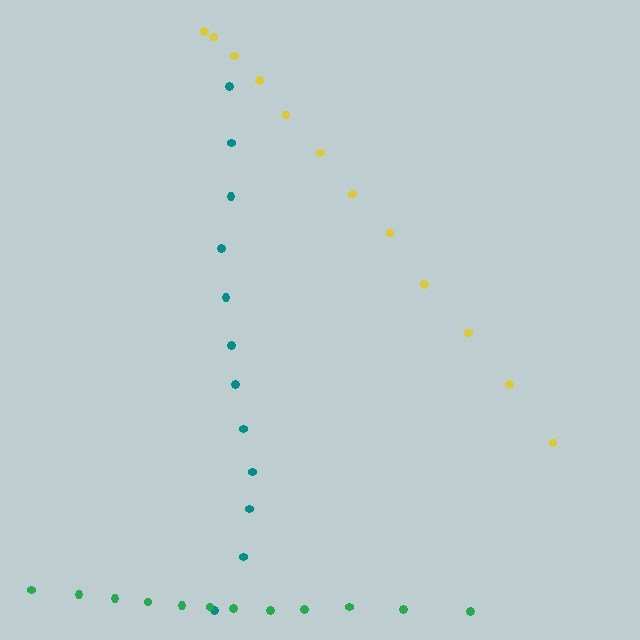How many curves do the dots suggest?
There are 3 distinct paths.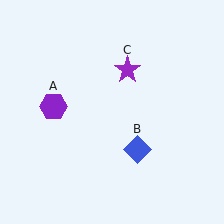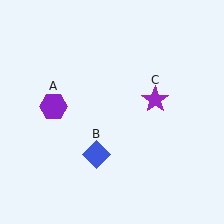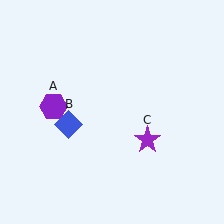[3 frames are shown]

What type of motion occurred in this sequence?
The blue diamond (object B), purple star (object C) rotated clockwise around the center of the scene.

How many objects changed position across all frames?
2 objects changed position: blue diamond (object B), purple star (object C).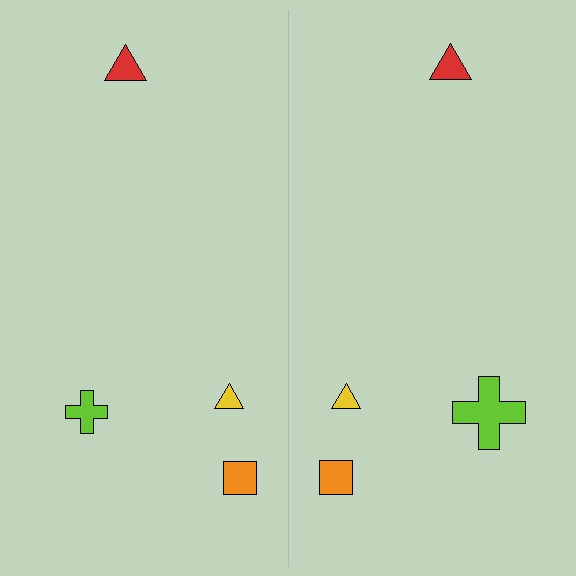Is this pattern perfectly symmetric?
No, the pattern is not perfectly symmetric. The lime cross on the right side has a different size than its mirror counterpart.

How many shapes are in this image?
There are 8 shapes in this image.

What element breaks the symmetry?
The lime cross on the right side has a different size than its mirror counterpart.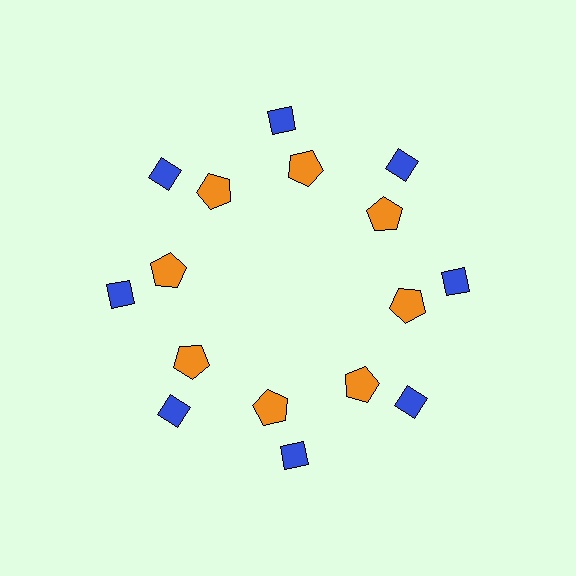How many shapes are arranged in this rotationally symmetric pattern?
There are 16 shapes, arranged in 8 groups of 2.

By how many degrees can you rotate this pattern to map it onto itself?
The pattern maps onto itself every 45 degrees of rotation.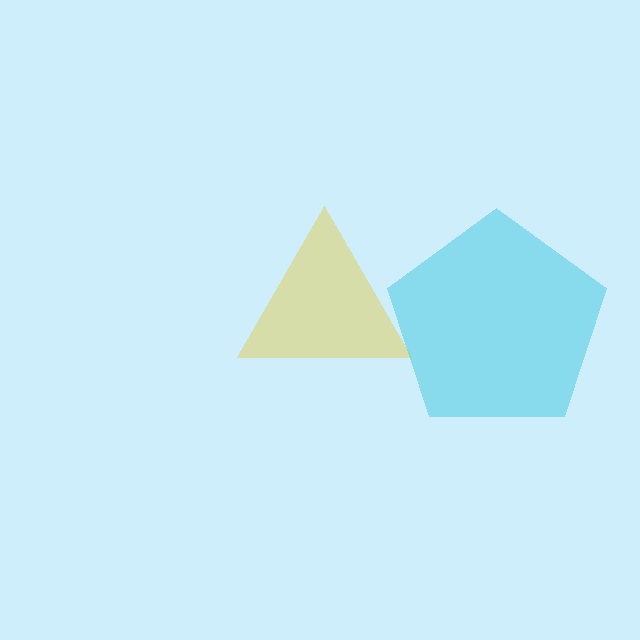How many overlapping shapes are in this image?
There are 2 overlapping shapes in the image.